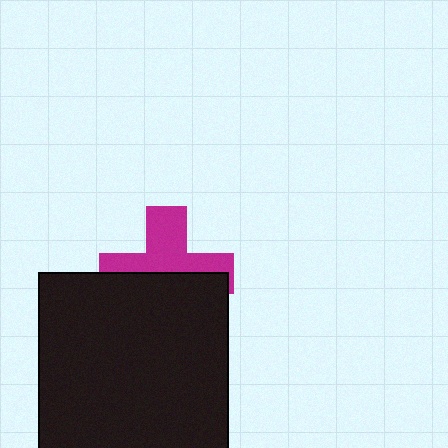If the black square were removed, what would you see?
You would see the complete magenta cross.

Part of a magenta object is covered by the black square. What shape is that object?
It is a cross.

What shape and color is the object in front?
The object in front is a black square.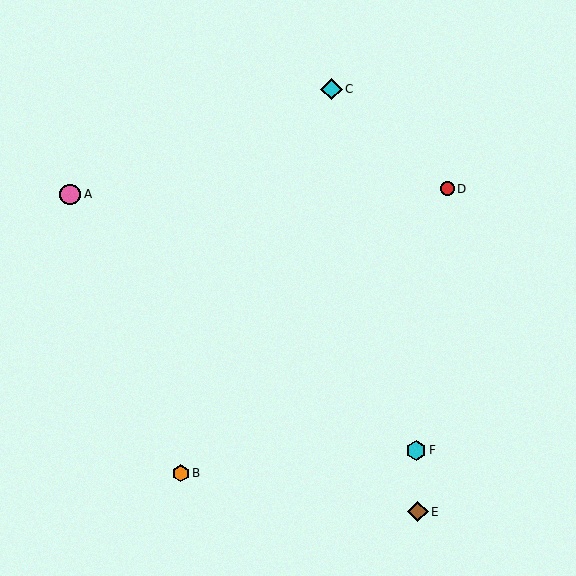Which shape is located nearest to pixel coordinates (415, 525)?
The brown diamond (labeled E) at (418, 512) is nearest to that location.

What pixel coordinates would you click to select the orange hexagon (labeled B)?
Click at (181, 473) to select the orange hexagon B.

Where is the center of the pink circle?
The center of the pink circle is at (70, 194).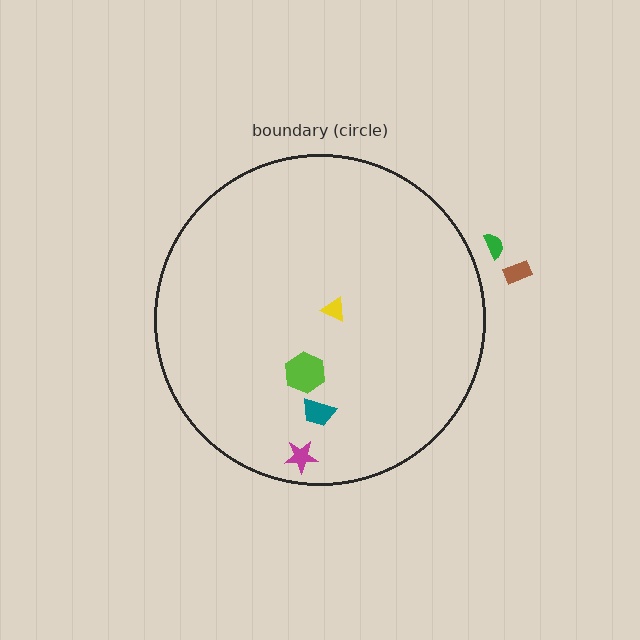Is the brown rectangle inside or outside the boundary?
Outside.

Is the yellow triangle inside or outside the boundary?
Inside.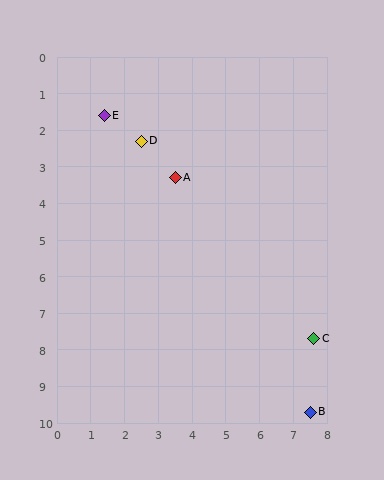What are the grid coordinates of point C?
Point C is at approximately (7.6, 7.7).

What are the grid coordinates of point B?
Point B is at approximately (7.5, 9.7).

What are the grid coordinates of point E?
Point E is at approximately (1.4, 1.6).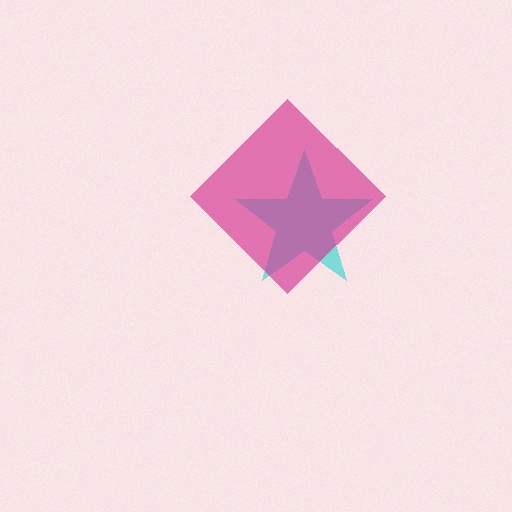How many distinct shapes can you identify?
There are 2 distinct shapes: a cyan star, a magenta diamond.